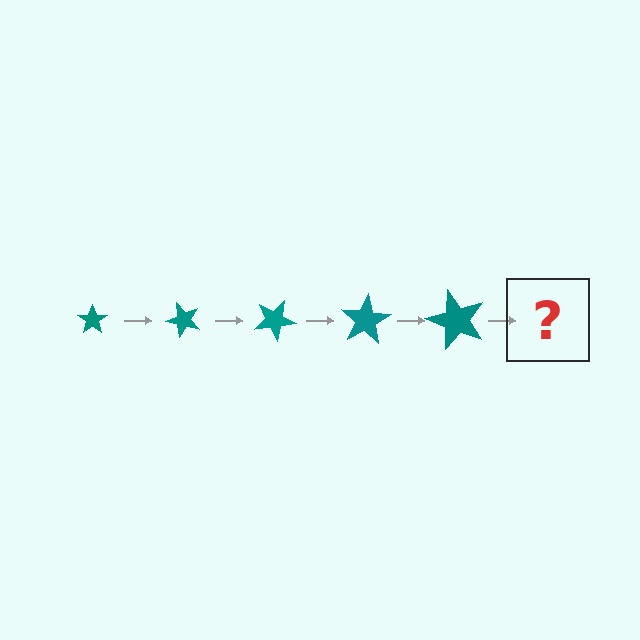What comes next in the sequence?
The next element should be a star, larger than the previous one and rotated 250 degrees from the start.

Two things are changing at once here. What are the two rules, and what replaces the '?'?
The two rules are that the star grows larger each step and it rotates 50 degrees each step. The '?' should be a star, larger than the previous one and rotated 250 degrees from the start.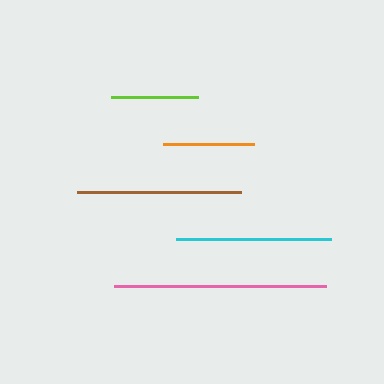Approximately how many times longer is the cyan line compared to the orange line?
The cyan line is approximately 1.7 times the length of the orange line.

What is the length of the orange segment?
The orange segment is approximately 91 pixels long.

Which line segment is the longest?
The pink line is the longest at approximately 212 pixels.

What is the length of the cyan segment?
The cyan segment is approximately 155 pixels long.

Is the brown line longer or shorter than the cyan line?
The brown line is longer than the cyan line.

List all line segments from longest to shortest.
From longest to shortest: pink, brown, cyan, orange, lime.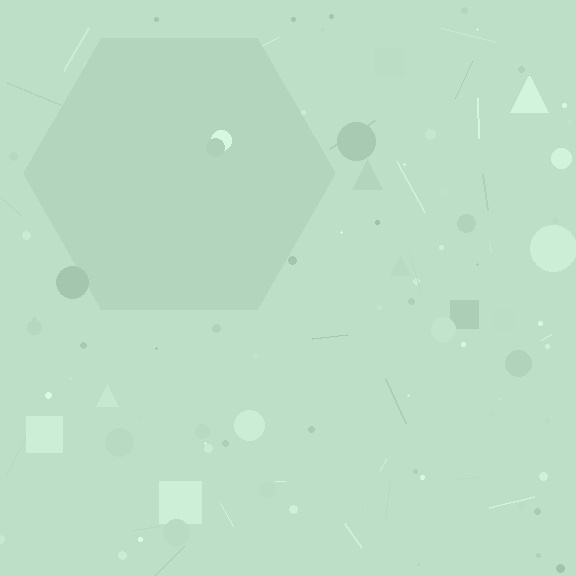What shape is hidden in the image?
A hexagon is hidden in the image.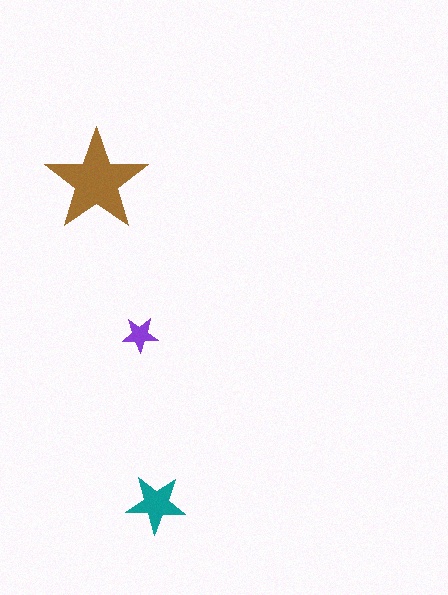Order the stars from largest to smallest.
the brown one, the teal one, the purple one.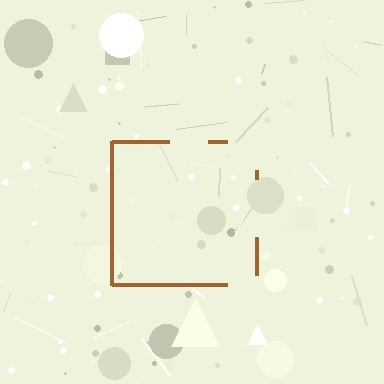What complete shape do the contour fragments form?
The contour fragments form a square.